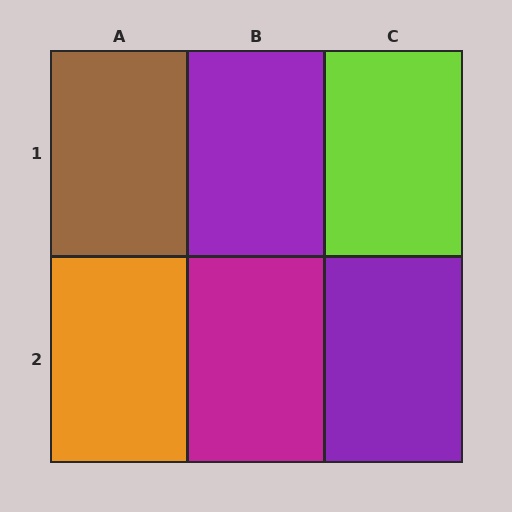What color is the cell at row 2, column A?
Orange.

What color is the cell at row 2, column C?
Purple.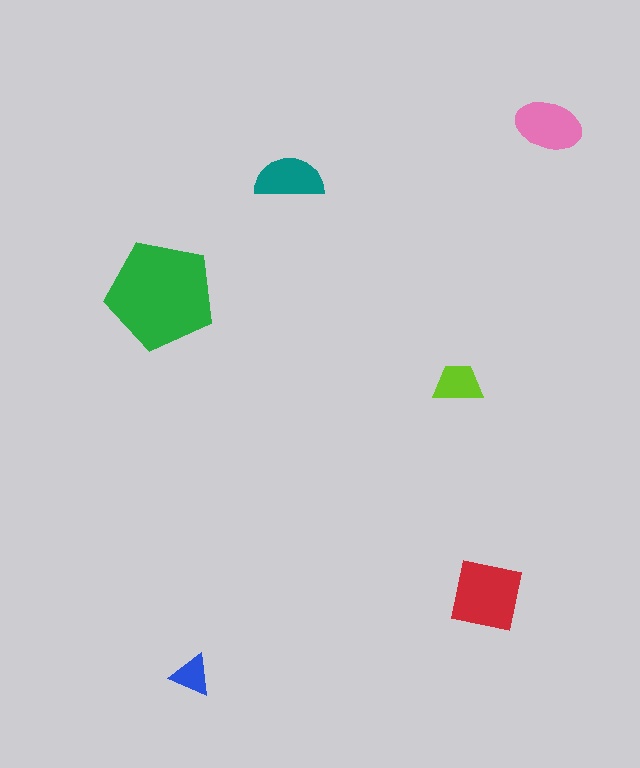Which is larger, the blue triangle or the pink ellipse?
The pink ellipse.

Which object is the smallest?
The blue triangle.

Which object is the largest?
The green pentagon.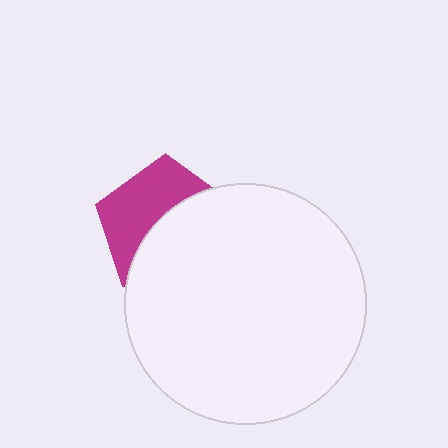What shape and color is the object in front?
The object in front is a white circle.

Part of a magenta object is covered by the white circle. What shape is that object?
It is a pentagon.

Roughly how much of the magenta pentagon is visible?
About half of it is visible (roughly 45%).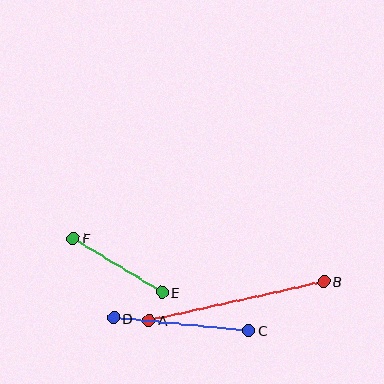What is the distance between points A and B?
The distance is approximately 179 pixels.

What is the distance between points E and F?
The distance is approximately 104 pixels.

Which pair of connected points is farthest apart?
Points A and B are farthest apart.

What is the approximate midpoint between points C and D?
The midpoint is at approximately (181, 324) pixels.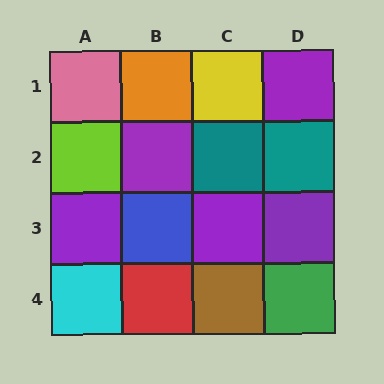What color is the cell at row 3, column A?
Purple.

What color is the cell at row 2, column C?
Teal.